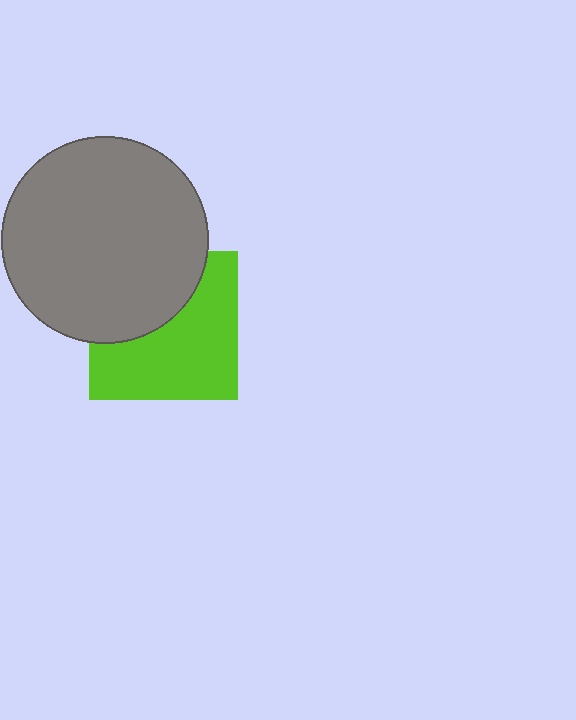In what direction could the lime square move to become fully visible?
The lime square could move down. That would shift it out from behind the gray circle entirely.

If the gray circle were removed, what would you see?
You would see the complete lime square.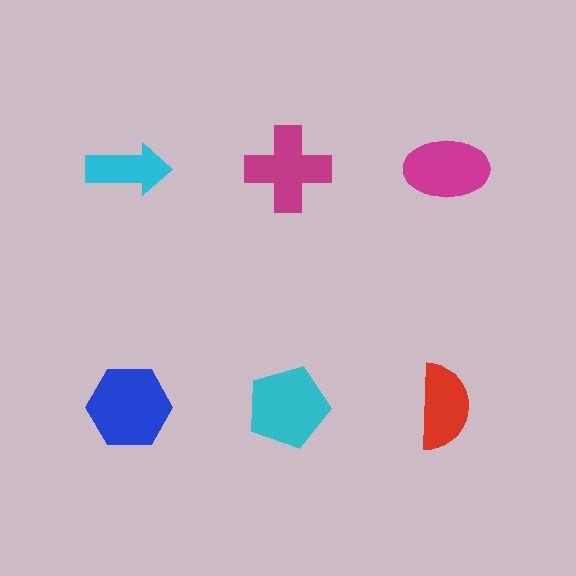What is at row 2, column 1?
A blue hexagon.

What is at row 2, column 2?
A cyan pentagon.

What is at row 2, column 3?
A red semicircle.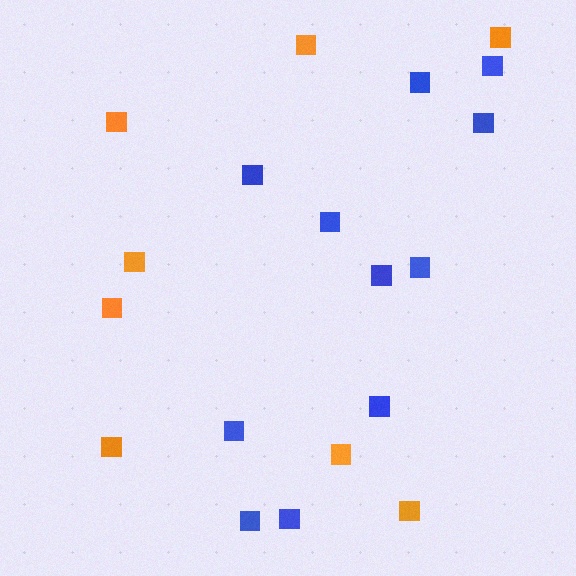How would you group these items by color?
There are 2 groups: one group of orange squares (8) and one group of blue squares (11).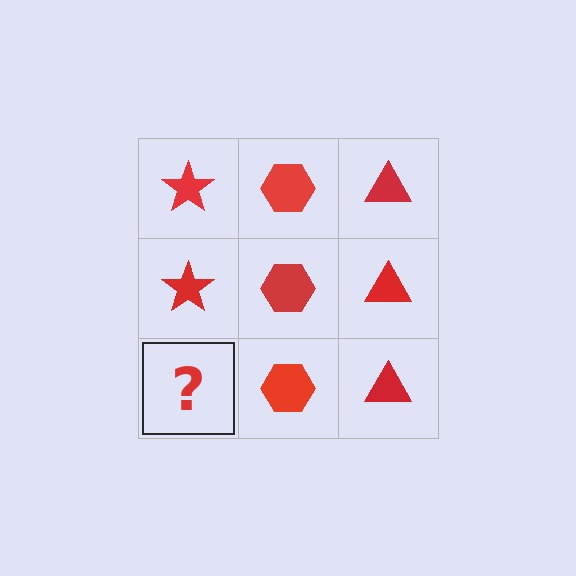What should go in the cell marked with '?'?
The missing cell should contain a red star.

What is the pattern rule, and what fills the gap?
The rule is that each column has a consistent shape. The gap should be filled with a red star.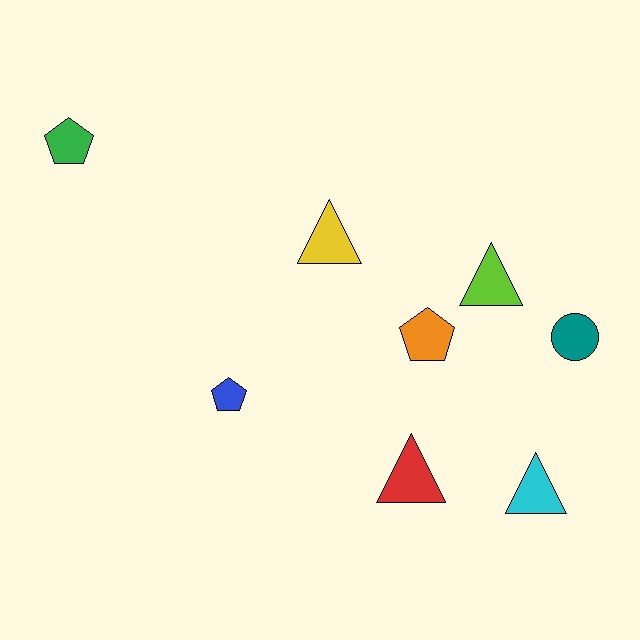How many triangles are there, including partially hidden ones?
There are 4 triangles.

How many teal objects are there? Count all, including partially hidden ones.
There is 1 teal object.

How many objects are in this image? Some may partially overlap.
There are 8 objects.